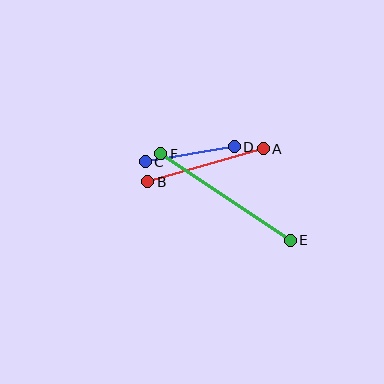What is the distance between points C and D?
The distance is approximately 90 pixels.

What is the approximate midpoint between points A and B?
The midpoint is at approximately (205, 165) pixels.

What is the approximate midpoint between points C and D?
The midpoint is at approximately (190, 154) pixels.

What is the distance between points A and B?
The distance is approximately 120 pixels.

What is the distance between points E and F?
The distance is approximately 156 pixels.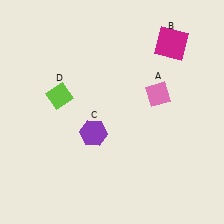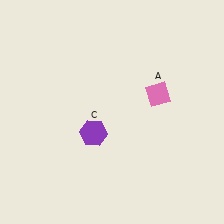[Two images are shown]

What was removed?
The magenta square (B), the lime diamond (D) were removed in Image 2.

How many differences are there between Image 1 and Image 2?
There are 2 differences between the two images.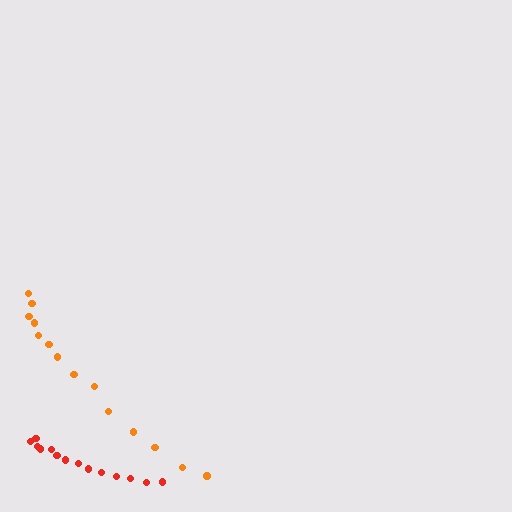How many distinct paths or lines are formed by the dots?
There are 2 distinct paths.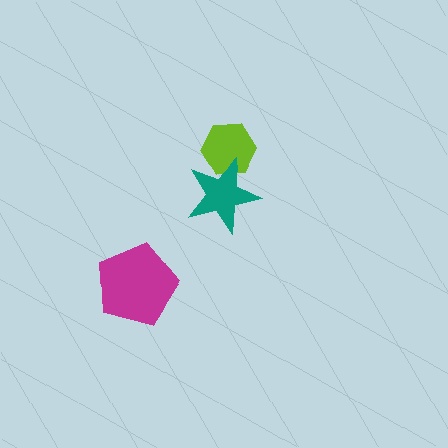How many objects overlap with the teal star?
1 object overlaps with the teal star.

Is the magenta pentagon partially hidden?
No, no other shape covers it.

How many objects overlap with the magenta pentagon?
0 objects overlap with the magenta pentagon.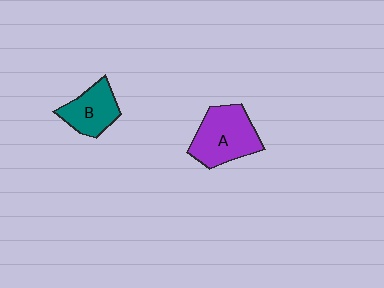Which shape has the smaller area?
Shape B (teal).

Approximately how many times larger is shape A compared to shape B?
Approximately 1.4 times.